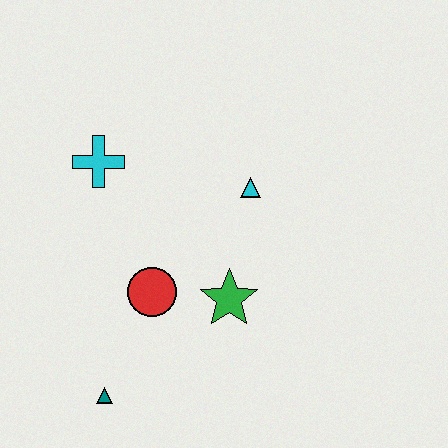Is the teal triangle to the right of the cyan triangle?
No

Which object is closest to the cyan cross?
The red circle is closest to the cyan cross.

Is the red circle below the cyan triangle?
Yes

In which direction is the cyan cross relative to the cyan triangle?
The cyan cross is to the left of the cyan triangle.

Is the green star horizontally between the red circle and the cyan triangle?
Yes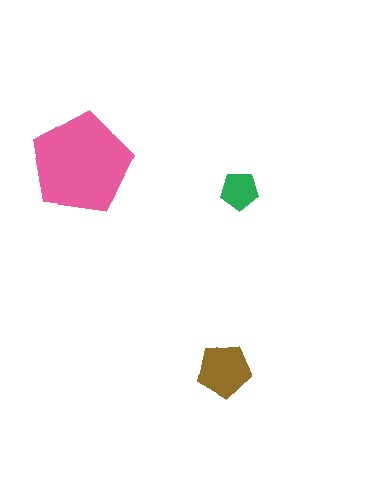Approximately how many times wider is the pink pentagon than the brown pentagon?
About 2 times wider.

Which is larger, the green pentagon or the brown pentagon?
The brown one.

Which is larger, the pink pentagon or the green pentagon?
The pink one.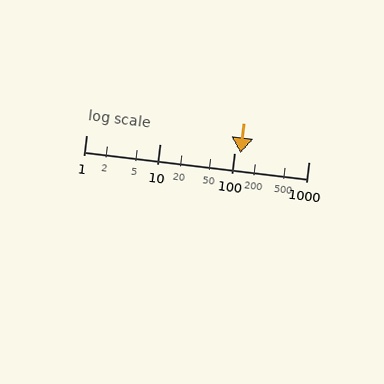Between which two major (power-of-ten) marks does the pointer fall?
The pointer is between 100 and 1000.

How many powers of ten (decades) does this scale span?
The scale spans 3 decades, from 1 to 1000.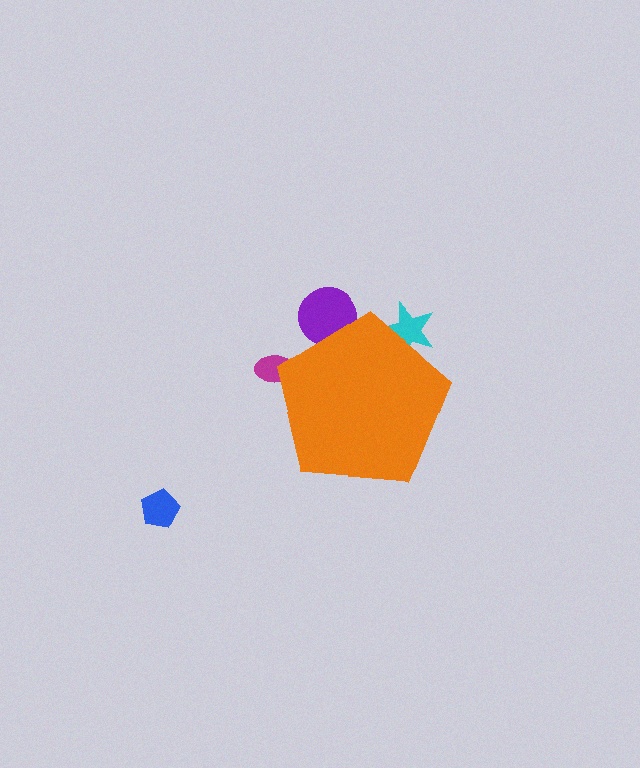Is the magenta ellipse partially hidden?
Yes, the magenta ellipse is partially hidden behind the orange pentagon.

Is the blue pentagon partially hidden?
No, the blue pentagon is fully visible.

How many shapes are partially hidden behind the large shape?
3 shapes are partially hidden.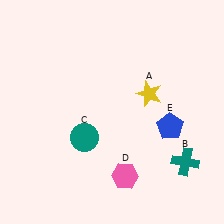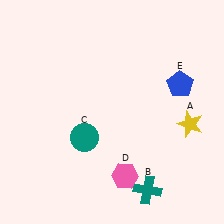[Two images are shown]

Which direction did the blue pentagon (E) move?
The blue pentagon (E) moved up.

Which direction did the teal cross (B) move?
The teal cross (B) moved left.